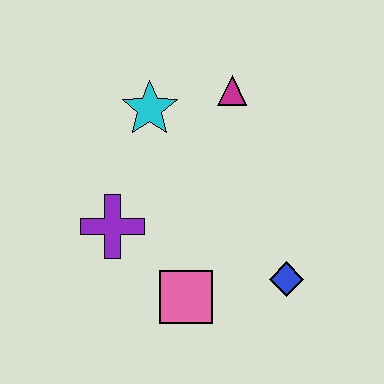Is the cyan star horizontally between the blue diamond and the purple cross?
Yes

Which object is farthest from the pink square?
The magenta triangle is farthest from the pink square.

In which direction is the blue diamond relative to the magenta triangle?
The blue diamond is below the magenta triangle.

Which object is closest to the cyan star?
The magenta triangle is closest to the cyan star.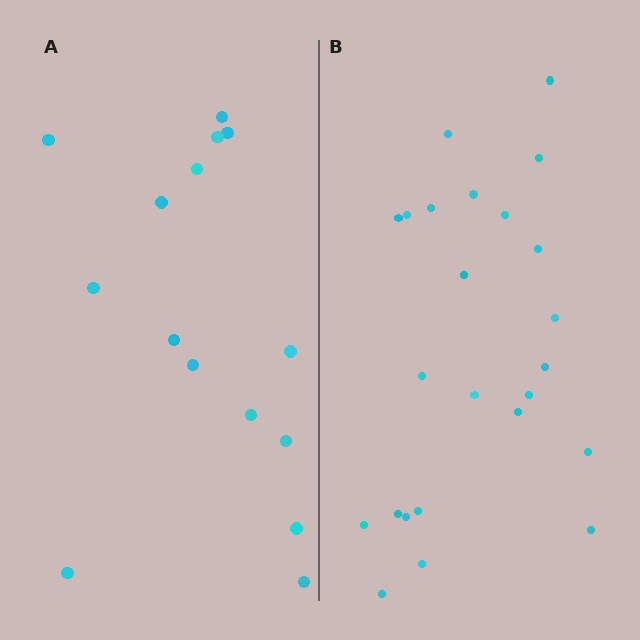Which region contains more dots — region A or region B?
Region B (the right region) has more dots.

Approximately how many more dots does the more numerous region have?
Region B has roughly 8 or so more dots than region A.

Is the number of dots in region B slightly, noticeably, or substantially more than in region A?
Region B has substantially more. The ratio is roughly 1.6 to 1.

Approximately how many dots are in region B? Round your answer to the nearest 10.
About 20 dots. (The exact count is 24, which rounds to 20.)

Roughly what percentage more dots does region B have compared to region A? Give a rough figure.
About 60% more.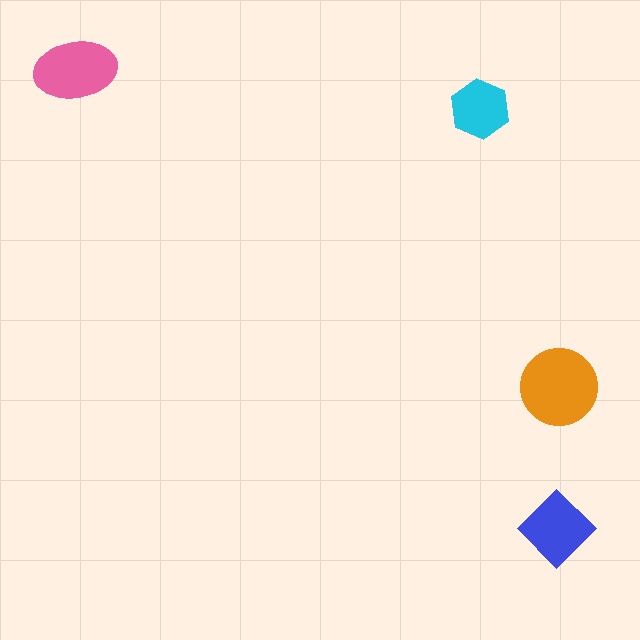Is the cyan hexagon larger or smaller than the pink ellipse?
Smaller.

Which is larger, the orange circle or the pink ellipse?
The orange circle.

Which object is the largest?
The orange circle.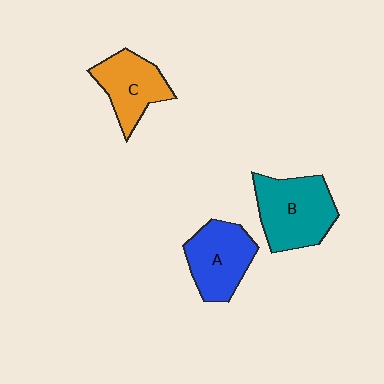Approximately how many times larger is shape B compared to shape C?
Approximately 1.3 times.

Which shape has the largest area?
Shape B (teal).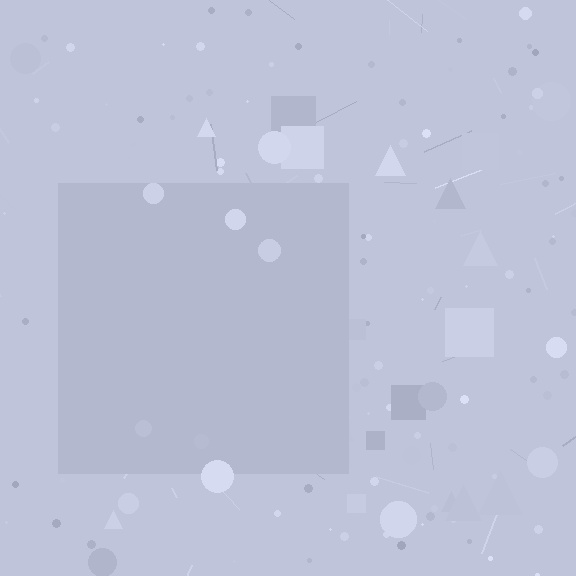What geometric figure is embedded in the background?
A square is embedded in the background.